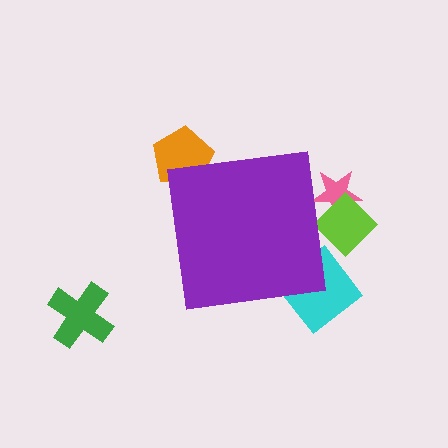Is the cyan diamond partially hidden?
Yes, the cyan diamond is partially hidden behind the purple square.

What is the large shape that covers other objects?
A purple square.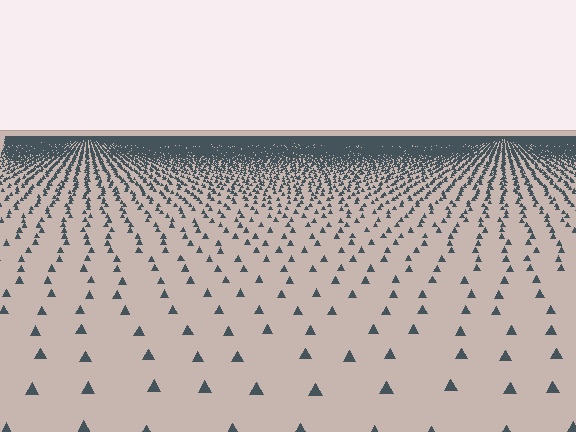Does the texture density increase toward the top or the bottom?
Density increases toward the top.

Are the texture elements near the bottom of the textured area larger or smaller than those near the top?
Larger. Near the bottom, elements are closer to the viewer and appear at a bigger on-screen size.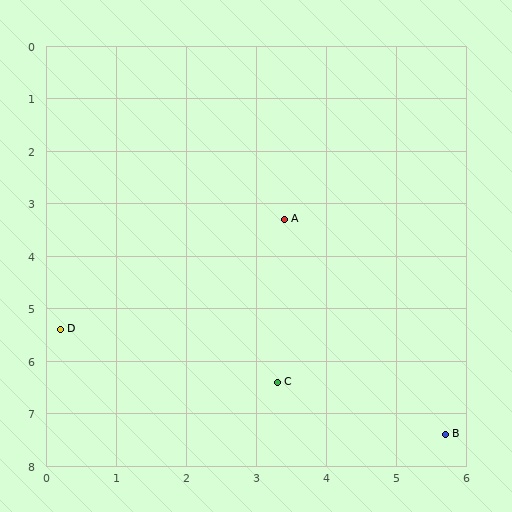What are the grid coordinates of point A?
Point A is at approximately (3.4, 3.3).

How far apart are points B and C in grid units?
Points B and C are about 2.6 grid units apart.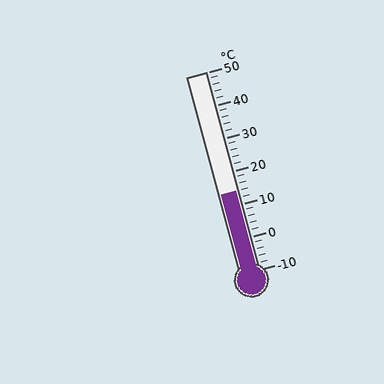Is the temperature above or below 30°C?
The temperature is below 30°C.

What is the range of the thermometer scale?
The thermometer scale ranges from -10°C to 50°C.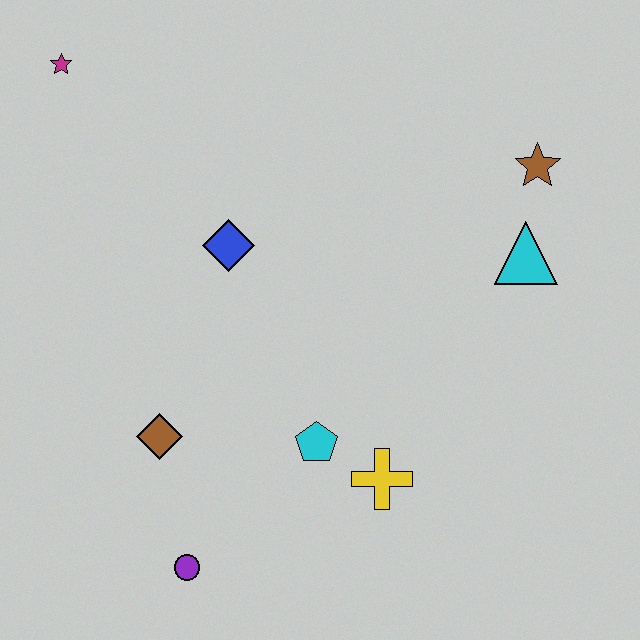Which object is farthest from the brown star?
The purple circle is farthest from the brown star.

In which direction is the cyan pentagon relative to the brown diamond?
The cyan pentagon is to the right of the brown diamond.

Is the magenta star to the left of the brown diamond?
Yes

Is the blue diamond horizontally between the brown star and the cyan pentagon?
No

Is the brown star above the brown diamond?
Yes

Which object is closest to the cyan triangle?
The brown star is closest to the cyan triangle.